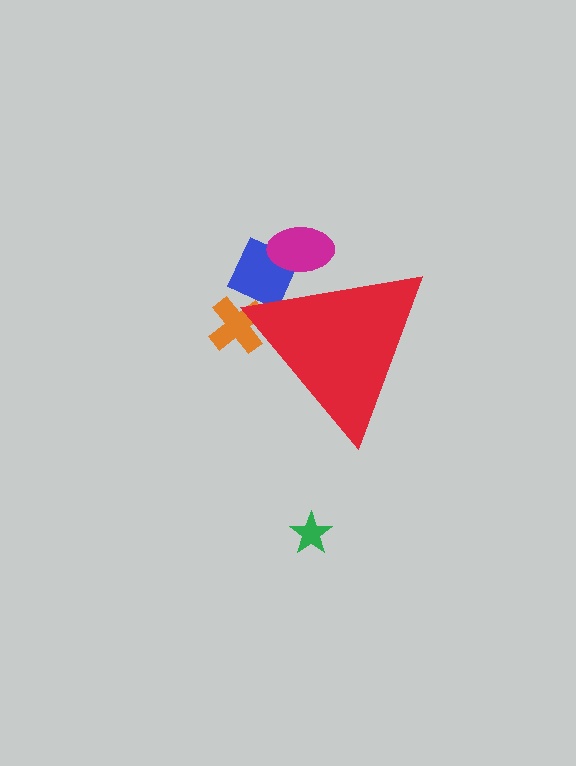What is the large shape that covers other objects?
A red triangle.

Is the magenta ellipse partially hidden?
Yes, the magenta ellipse is partially hidden behind the red triangle.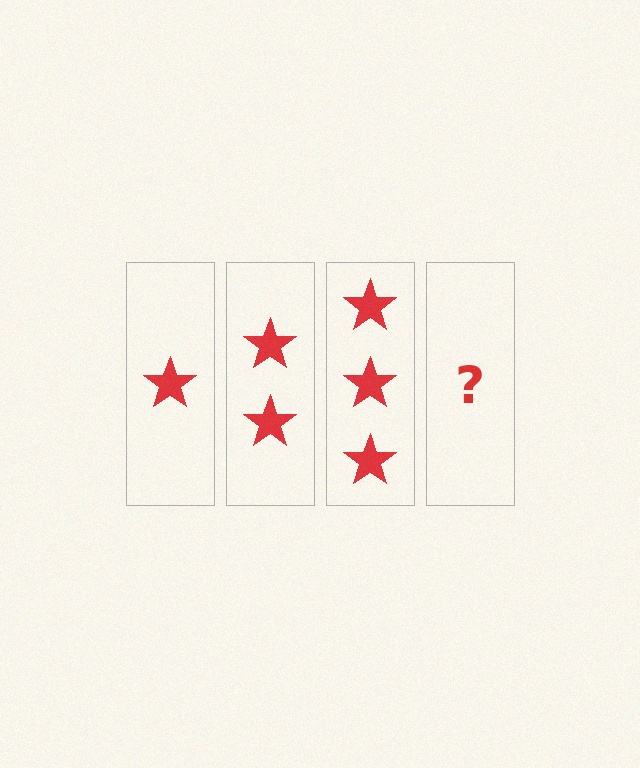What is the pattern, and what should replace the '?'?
The pattern is that each step adds one more star. The '?' should be 4 stars.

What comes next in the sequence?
The next element should be 4 stars.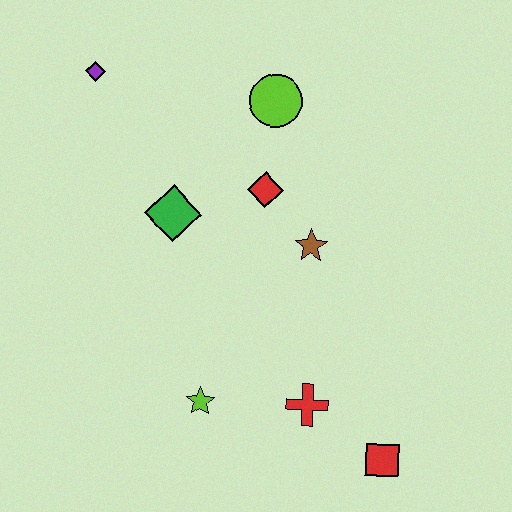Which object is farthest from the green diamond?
The red square is farthest from the green diamond.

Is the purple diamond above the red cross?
Yes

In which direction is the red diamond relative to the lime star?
The red diamond is above the lime star.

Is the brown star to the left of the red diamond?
No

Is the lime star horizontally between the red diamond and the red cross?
No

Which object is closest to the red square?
The red cross is closest to the red square.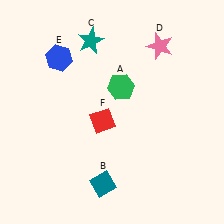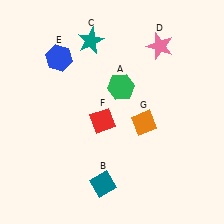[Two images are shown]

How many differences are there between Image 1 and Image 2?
There is 1 difference between the two images.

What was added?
An orange diamond (G) was added in Image 2.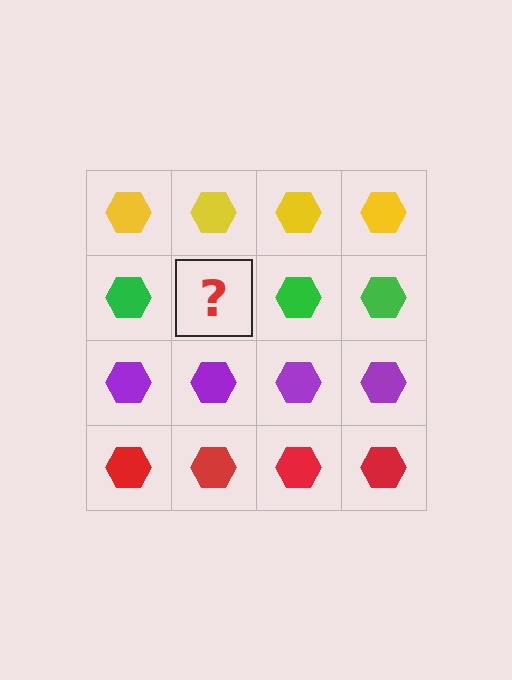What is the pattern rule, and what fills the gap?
The rule is that each row has a consistent color. The gap should be filled with a green hexagon.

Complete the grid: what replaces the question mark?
The question mark should be replaced with a green hexagon.